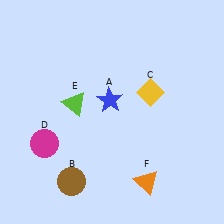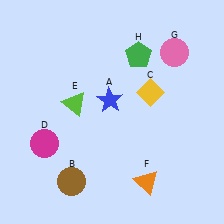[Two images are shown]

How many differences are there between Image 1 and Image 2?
There are 2 differences between the two images.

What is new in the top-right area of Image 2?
A green pentagon (H) was added in the top-right area of Image 2.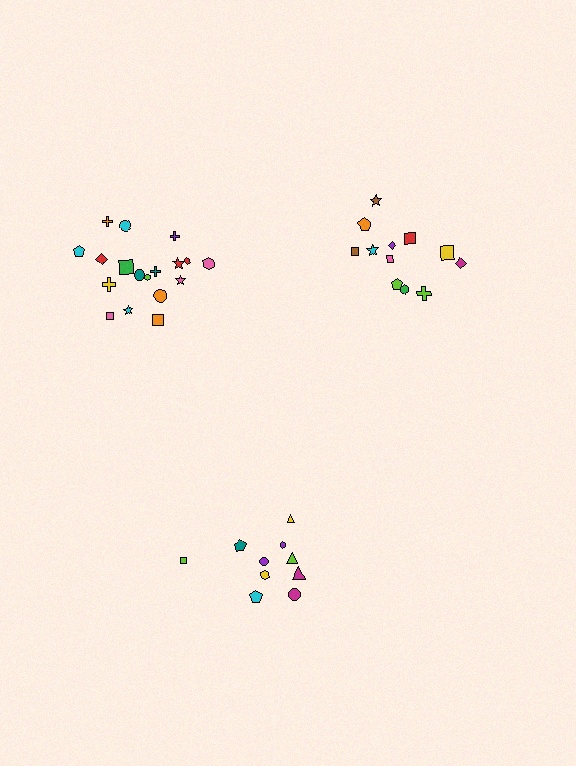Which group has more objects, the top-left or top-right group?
The top-left group.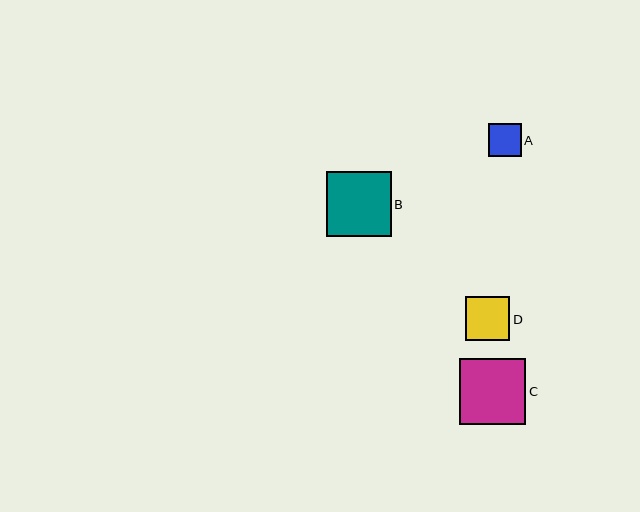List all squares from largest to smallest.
From largest to smallest: C, B, D, A.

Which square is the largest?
Square C is the largest with a size of approximately 67 pixels.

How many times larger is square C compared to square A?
Square C is approximately 2.0 times the size of square A.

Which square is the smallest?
Square A is the smallest with a size of approximately 33 pixels.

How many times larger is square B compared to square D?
Square B is approximately 1.5 times the size of square D.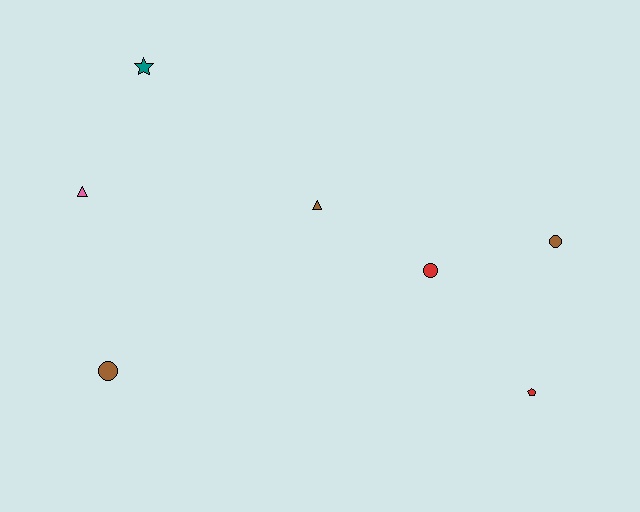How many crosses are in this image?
There are no crosses.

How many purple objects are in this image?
There are no purple objects.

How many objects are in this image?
There are 7 objects.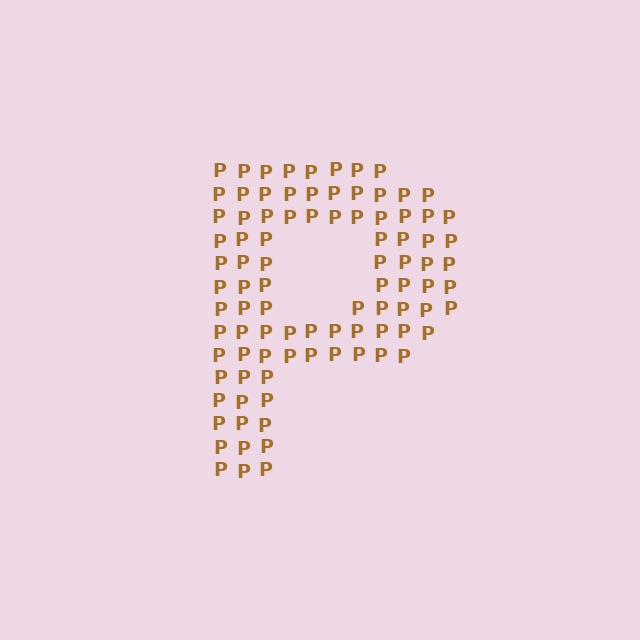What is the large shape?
The large shape is the letter P.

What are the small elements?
The small elements are letter P's.